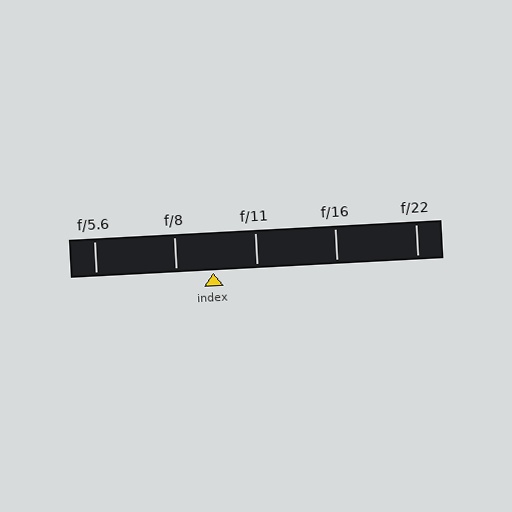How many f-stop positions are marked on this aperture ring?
There are 5 f-stop positions marked.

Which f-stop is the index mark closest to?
The index mark is closest to f/8.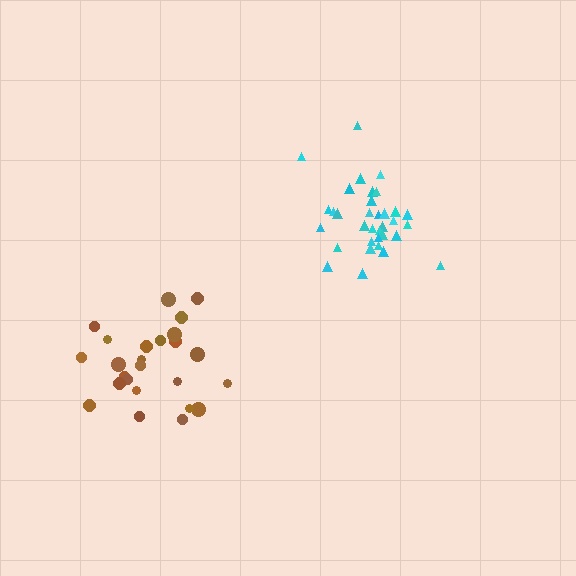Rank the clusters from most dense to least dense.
cyan, brown.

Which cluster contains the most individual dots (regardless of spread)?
Cyan (34).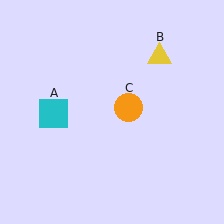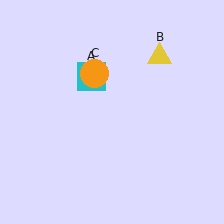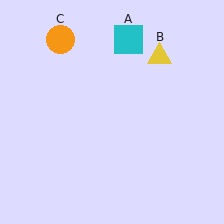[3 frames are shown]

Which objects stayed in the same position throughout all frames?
Yellow triangle (object B) remained stationary.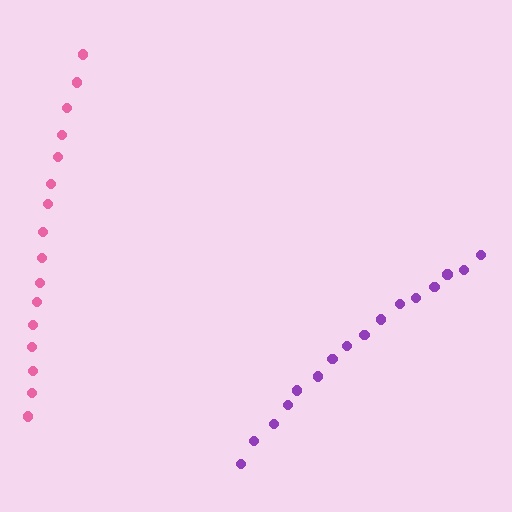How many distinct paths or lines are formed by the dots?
There are 2 distinct paths.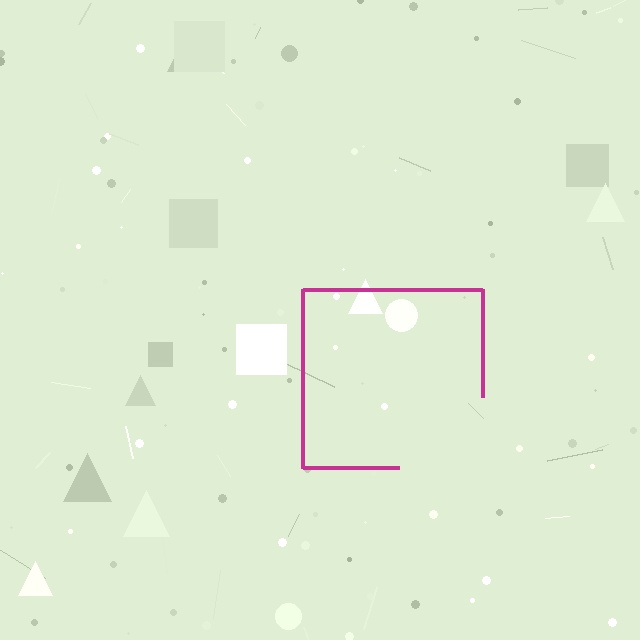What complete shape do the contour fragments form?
The contour fragments form a square.